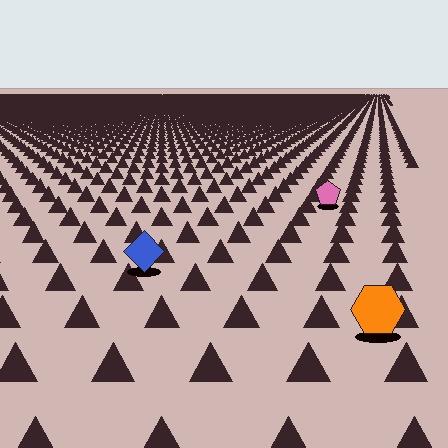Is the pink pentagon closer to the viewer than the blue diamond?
No. The blue diamond is closer — you can tell from the texture gradient: the ground texture is coarser near it.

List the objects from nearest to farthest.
From nearest to farthest: the orange hexagon, the blue diamond, the pink pentagon.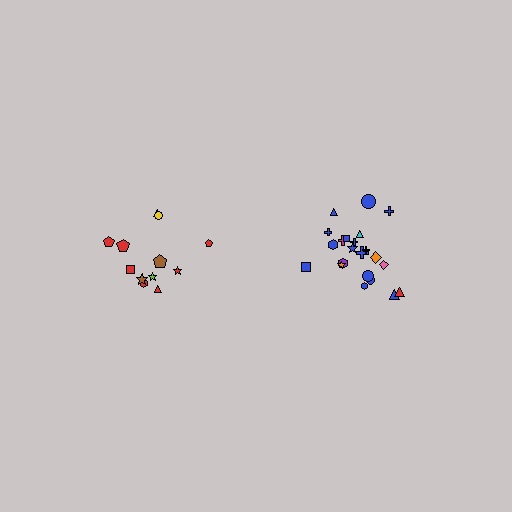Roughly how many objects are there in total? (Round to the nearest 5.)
Roughly 35 objects in total.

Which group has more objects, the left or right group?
The right group.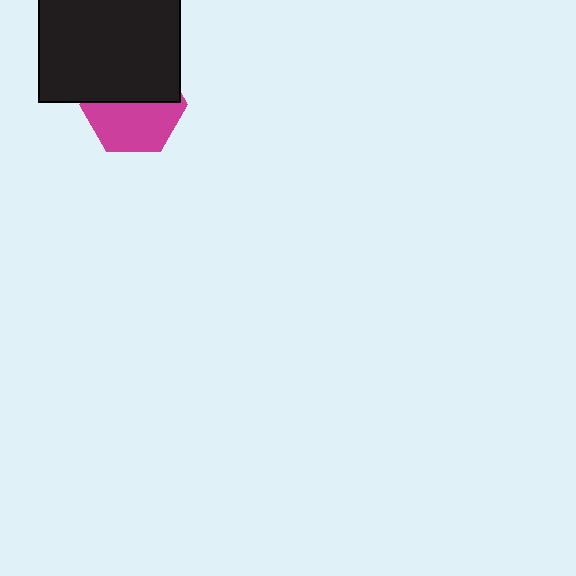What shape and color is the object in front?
The object in front is a black square.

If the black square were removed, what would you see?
You would see the complete magenta hexagon.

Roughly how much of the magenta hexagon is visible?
About half of it is visible (roughly 52%).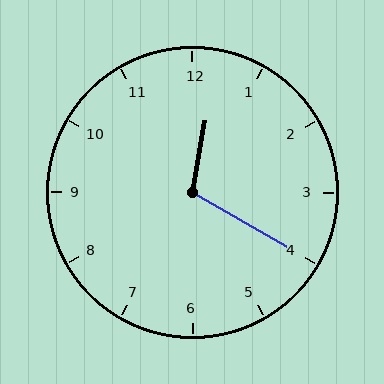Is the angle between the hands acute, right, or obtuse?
It is obtuse.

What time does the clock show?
12:20.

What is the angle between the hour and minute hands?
Approximately 110 degrees.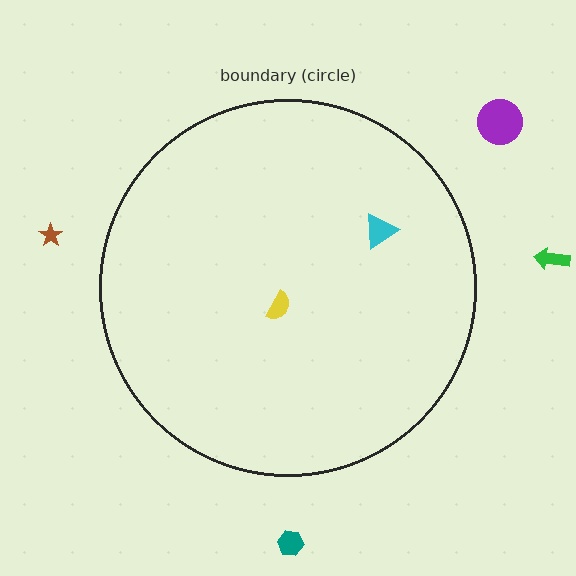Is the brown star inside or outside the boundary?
Outside.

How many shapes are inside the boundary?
2 inside, 5 outside.